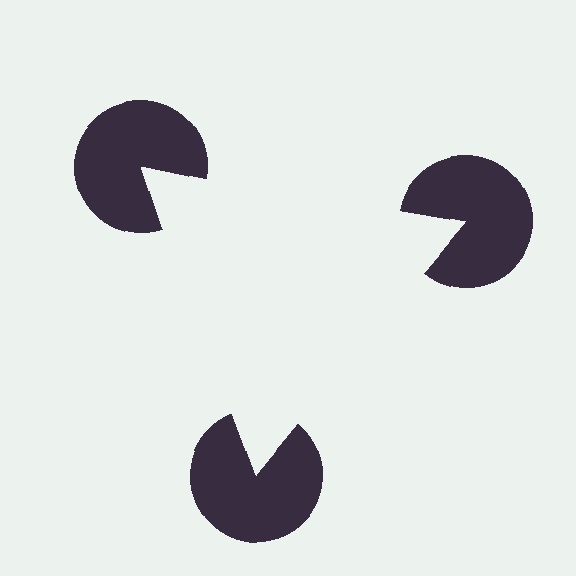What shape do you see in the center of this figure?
An illusory triangle — its edges are inferred from the aligned wedge cuts in the pac-man discs, not physically drawn.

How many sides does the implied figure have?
3 sides.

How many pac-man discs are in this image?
There are 3 — one at each vertex of the illusory triangle.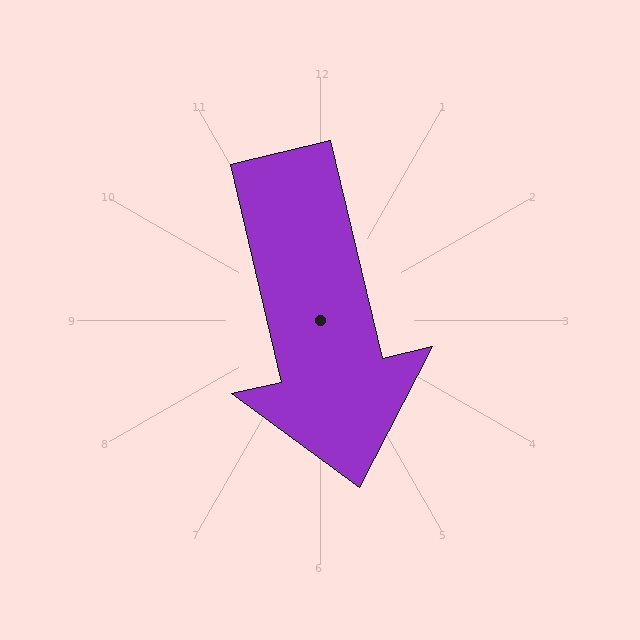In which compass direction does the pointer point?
South.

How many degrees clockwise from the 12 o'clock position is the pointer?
Approximately 167 degrees.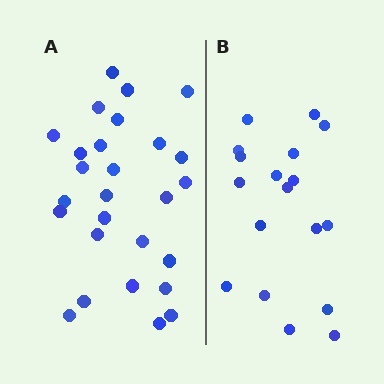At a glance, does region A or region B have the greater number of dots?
Region A (the left region) has more dots.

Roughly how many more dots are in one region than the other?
Region A has roughly 8 or so more dots than region B.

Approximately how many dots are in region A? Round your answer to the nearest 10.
About 30 dots. (The exact count is 27, which rounds to 30.)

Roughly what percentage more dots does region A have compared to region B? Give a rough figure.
About 50% more.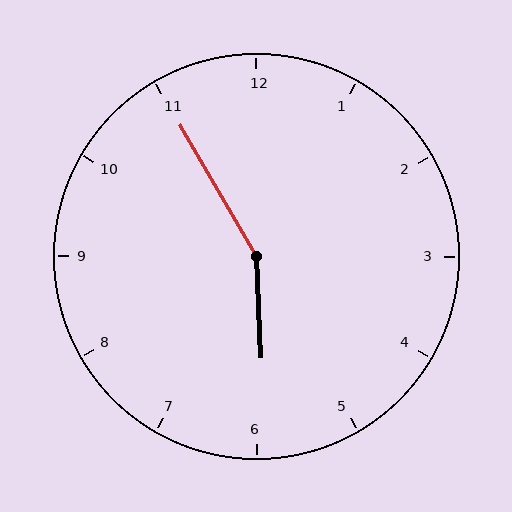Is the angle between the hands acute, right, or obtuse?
It is obtuse.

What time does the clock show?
5:55.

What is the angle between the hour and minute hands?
Approximately 152 degrees.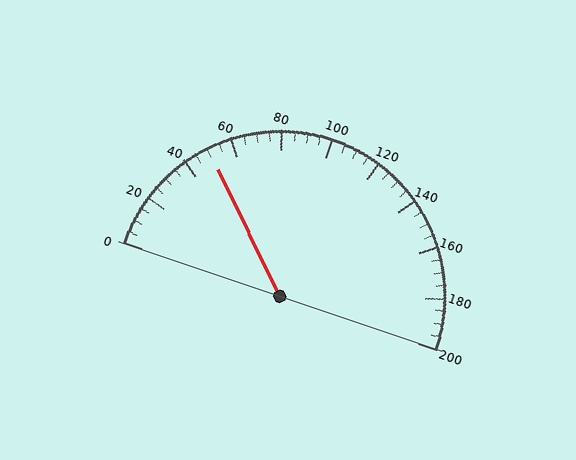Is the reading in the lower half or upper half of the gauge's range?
The reading is in the lower half of the range (0 to 200).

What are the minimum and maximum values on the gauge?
The gauge ranges from 0 to 200.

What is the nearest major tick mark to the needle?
The nearest major tick mark is 40.